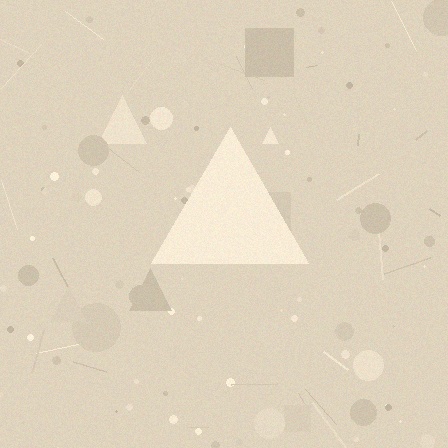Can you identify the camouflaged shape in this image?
The camouflaged shape is a triangle.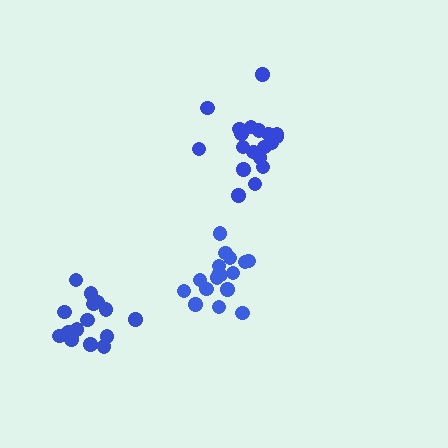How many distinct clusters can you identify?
There are 3 distinct clusters.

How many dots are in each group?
Group 1: 17 dots, Group 2: 19 dots, Group 3: 15 dots (51 total).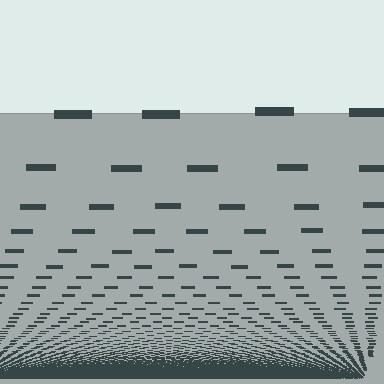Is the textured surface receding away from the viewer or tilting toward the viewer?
The surface appears to tilt toward the viewer. Texture elements get larger and sparser toward the top.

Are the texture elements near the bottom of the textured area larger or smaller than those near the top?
Smaller. The gradient is inverted — elements near the bottom are smaller and denser.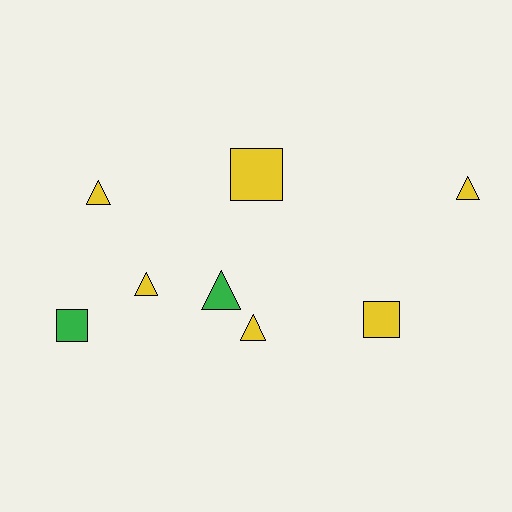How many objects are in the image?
There are 8 objects.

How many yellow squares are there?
There are 2 yellow squares.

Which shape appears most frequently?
Triangle, with 5 objects.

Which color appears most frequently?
Yellow, with 6 objects.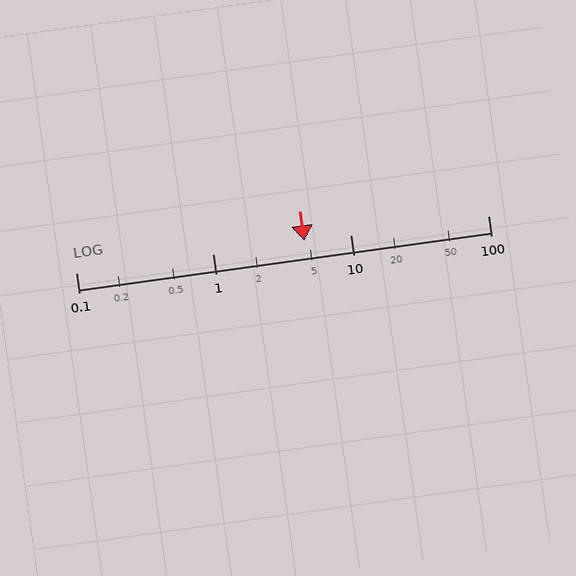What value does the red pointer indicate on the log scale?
The pointer indicates approximately 4.6.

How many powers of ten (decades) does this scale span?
The scale spans 3 decades, from 0.1 to 100.